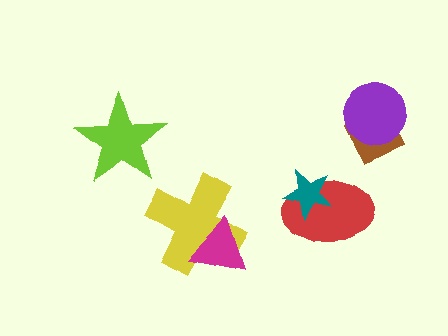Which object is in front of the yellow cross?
The magenta triangle is in front of the yellow cross.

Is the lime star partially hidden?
No, no other shape covers it.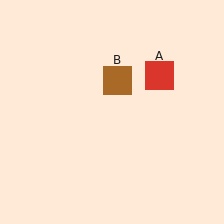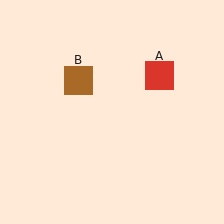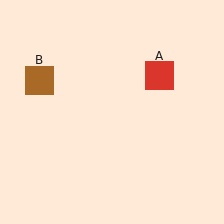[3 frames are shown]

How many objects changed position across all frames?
1 object changed position: brown square (object B).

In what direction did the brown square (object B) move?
The brown square (object B) moved left.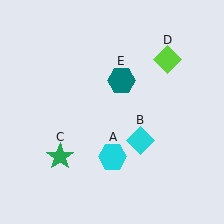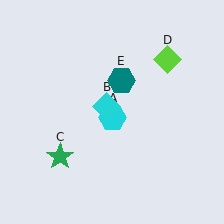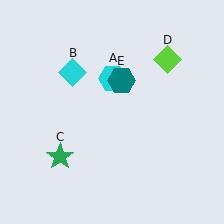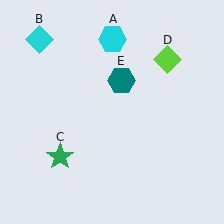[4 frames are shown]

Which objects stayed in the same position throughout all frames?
Green star (object C) and lime diamond (object D) and teal hexagon (object E) remained stationary.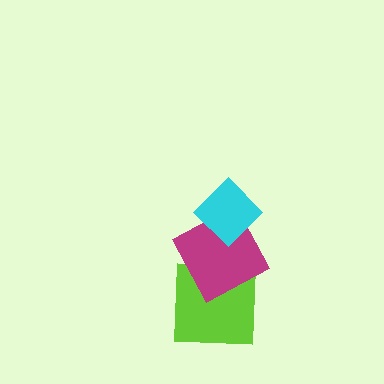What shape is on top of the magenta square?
The cyan diamond is on top of the magenta square.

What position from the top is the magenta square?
The magenta square is 2nd from the top.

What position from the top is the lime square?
The lime square is 3rd from the top.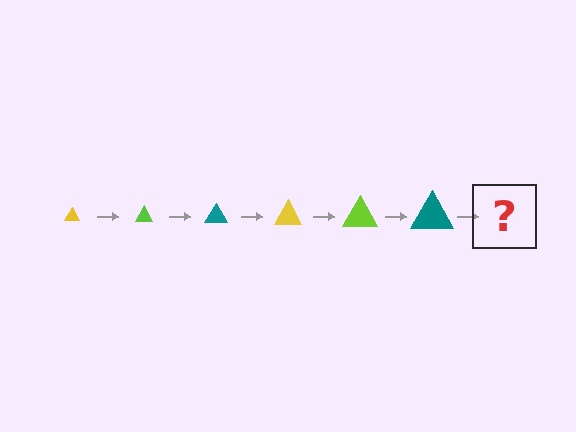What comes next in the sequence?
The next element should be a yellow triangle, larger than the previous one.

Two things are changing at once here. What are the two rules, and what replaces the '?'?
The two rules are that the triangle grows larger each step and the color cycles through yellow, lime, and teal. The '?' should be a yellow triangle, larger than the previous one.